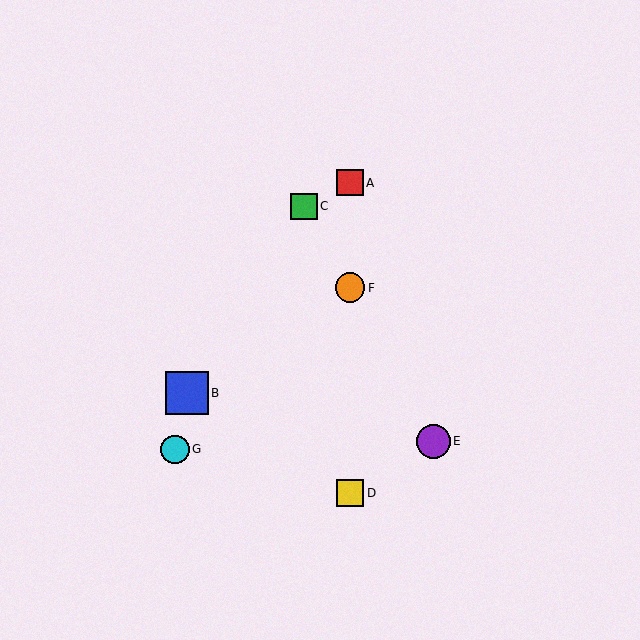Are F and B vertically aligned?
No, F is at x≈350 and B is at x≈187.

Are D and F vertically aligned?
Yes, both are at x≈350.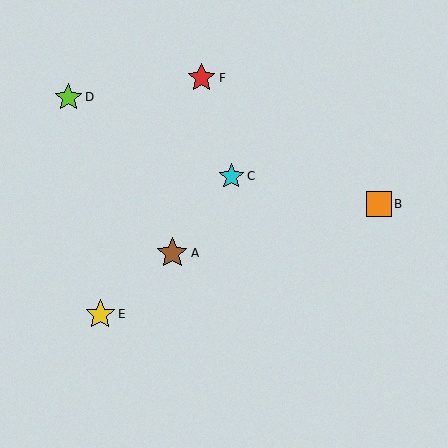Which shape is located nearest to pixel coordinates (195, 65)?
The red star (labeled F) at (201, 78) is nearest to that location.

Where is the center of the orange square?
The center of the orange square is at (379, 204).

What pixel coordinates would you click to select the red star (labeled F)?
Click at (201, 78) to select the red star F.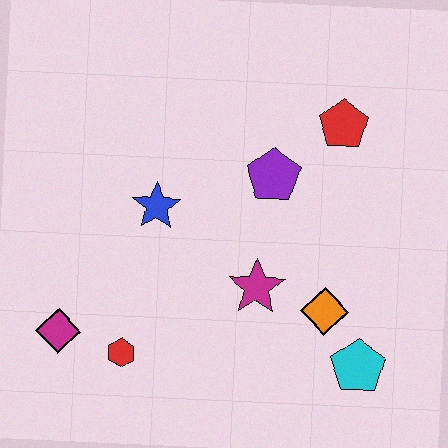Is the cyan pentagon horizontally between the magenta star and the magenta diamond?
No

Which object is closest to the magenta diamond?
The red hexagon is closest to the magenta diamond.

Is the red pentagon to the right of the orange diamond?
Yes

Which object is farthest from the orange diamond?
The magenta diamond is farthest from the orange diamond.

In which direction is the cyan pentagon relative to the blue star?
The cyan pentagon is to the right of the blue star.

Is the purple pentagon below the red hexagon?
No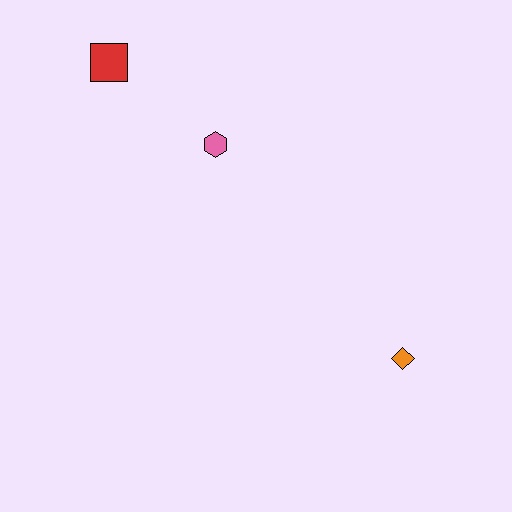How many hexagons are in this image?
There is 1 hexagon.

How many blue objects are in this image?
There are no blue objects.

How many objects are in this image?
There are 3 objects.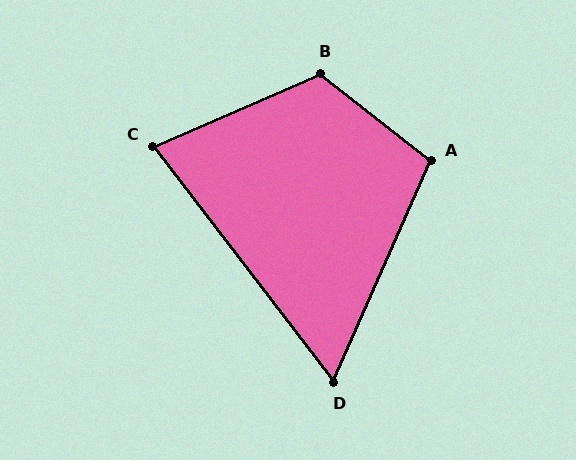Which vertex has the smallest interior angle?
D, at approximately 61 degrees.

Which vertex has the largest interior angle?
B, at approximately 119 degrees.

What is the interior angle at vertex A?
Approximately 104 degrees (obtuse).